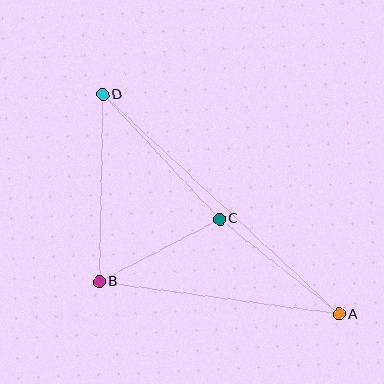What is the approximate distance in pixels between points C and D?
The distance between C and D is approximately 171 pixels.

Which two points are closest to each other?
Points B and C are closest to each other.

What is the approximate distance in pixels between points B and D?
The distance between B and D is approximately 186 pixels.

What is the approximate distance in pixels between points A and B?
The distance between A and B is approximately 242 pixels.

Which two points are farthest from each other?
Points A and D are farthest from each other.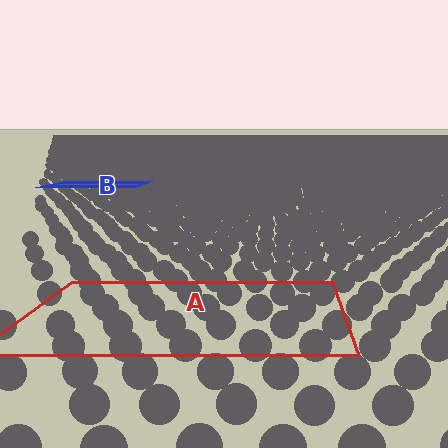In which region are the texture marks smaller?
The texture marks are smaller in region B, because it is farther away.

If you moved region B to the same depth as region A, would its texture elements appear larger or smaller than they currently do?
They would appear larger. At a closer depth, the same texture elements are projected at a bigger on-screen size.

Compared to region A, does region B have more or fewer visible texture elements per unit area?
Region B has more texture elements per unit area — they are packed more densely because it is farther away.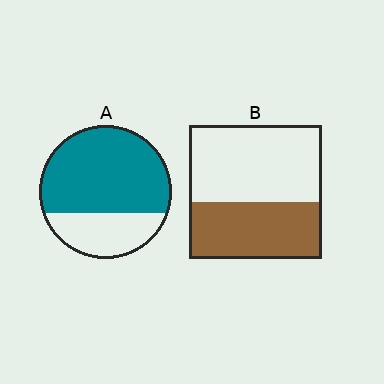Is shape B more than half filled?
No.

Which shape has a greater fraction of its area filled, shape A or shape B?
Shape A.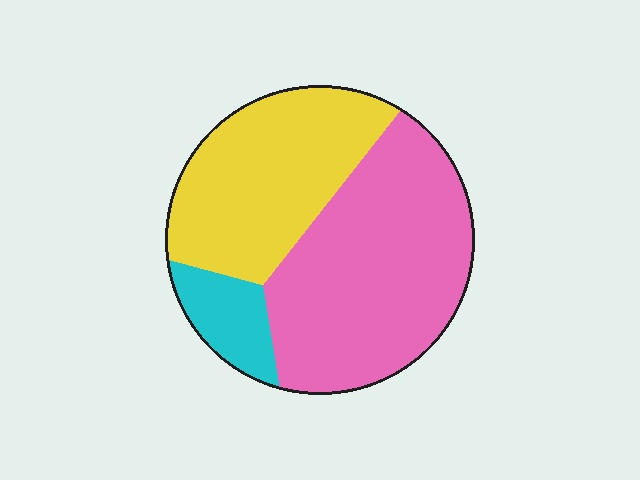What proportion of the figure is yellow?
Yellow covers 37% of the figure.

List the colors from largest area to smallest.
From largest to smallest: pink, yellow, cyan.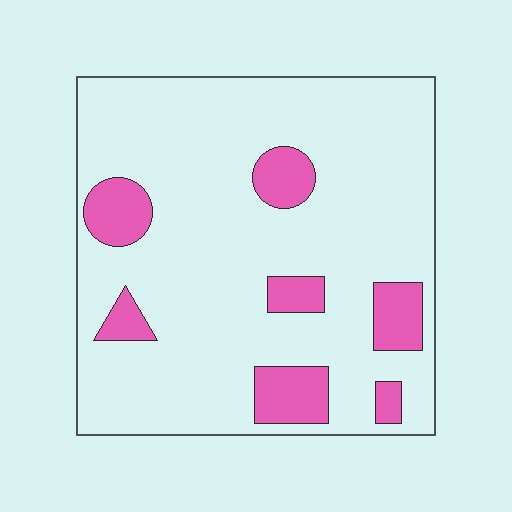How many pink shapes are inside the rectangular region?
7.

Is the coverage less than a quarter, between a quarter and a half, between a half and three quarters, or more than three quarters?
Less than a quarter.